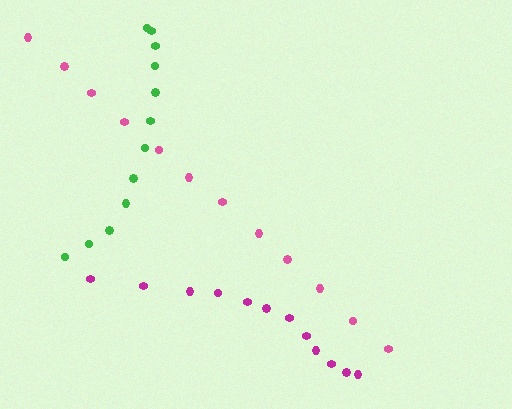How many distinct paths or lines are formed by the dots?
There are 3 distinct paths.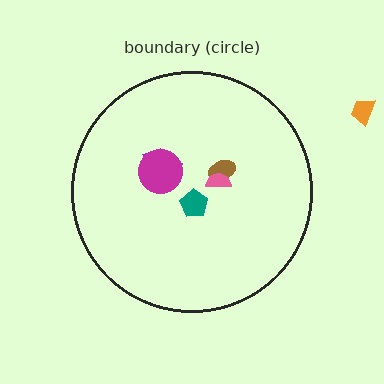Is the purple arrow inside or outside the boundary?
Inside.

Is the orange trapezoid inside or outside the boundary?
Outside.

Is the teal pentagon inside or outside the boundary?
Inside.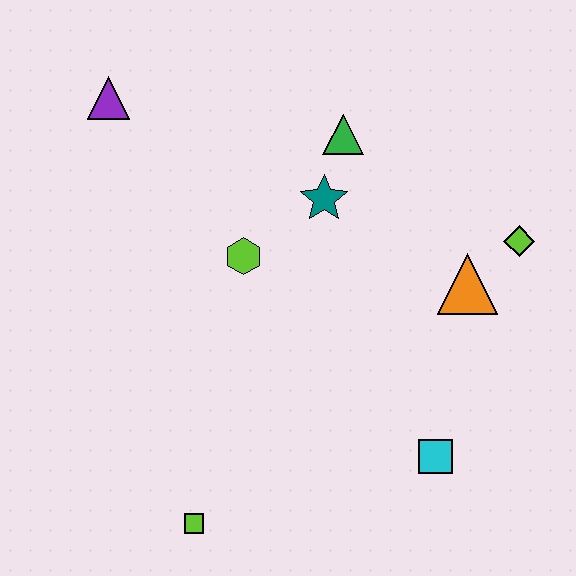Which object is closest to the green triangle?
The teal star is closest to the green triangle.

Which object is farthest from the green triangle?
The lime square is farthest from the green triangle.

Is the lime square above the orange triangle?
No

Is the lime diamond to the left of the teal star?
No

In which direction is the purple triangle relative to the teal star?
The purple triangle is to the left of the teal star.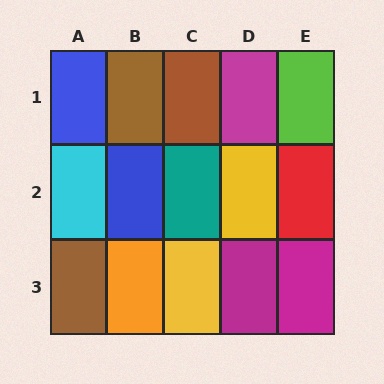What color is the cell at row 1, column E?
Lime.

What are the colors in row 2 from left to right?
Cyan, blue, teal, yellow, red.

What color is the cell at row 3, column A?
Brown.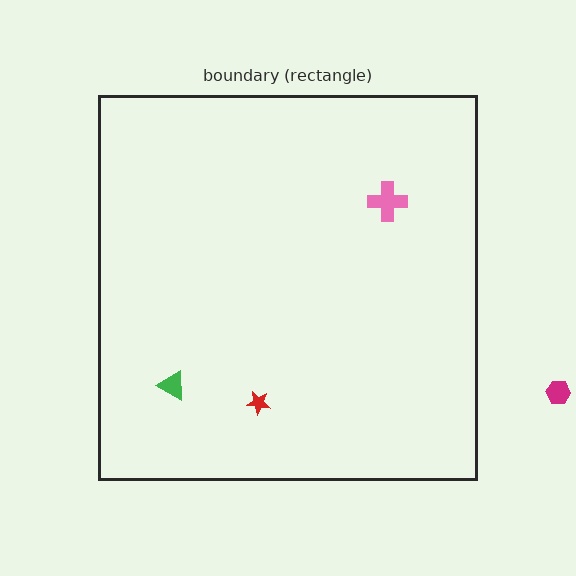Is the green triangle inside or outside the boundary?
Inside.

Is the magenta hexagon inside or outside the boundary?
Outside.